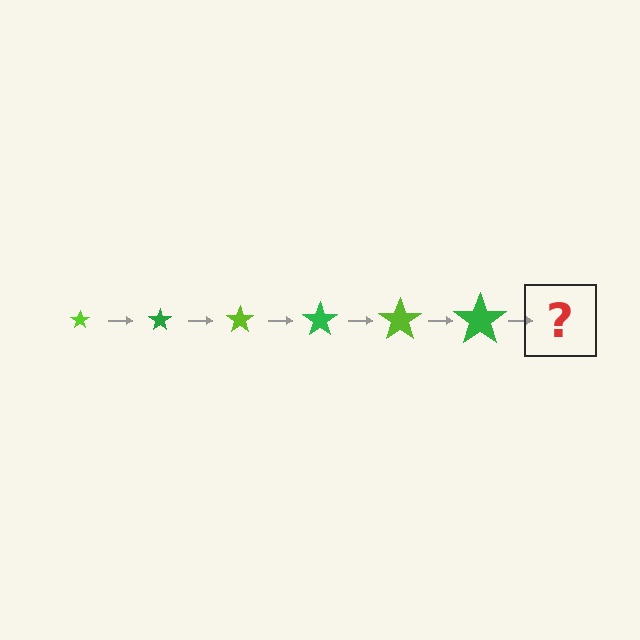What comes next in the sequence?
The next element should be a lime star, larger than the previous one.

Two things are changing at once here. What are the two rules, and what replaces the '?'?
The two rules are that the star grows larger each step and the color cycles through lime and green. The '?' should be a lime star, larger than the previous one.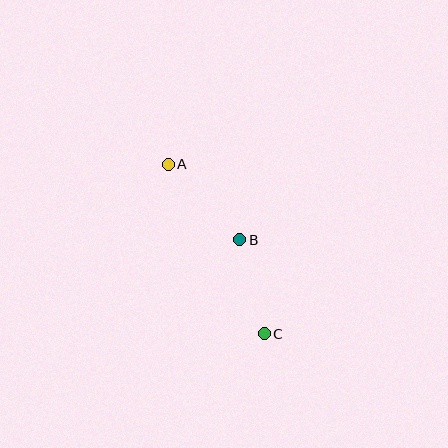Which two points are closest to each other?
Points B and C are closest to each other.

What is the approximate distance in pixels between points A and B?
The distance between A and B is approximately 104 pixels.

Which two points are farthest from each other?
Points A and C are farthest from each other.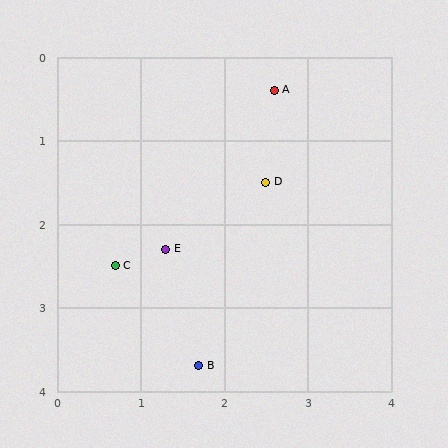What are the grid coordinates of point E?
Point E is at approximately (1.3, 2.3).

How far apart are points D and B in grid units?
Points D and B are about 2.3 grid units apart.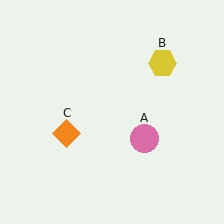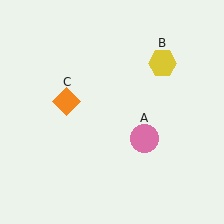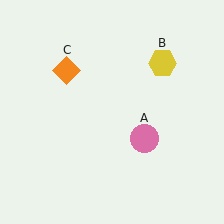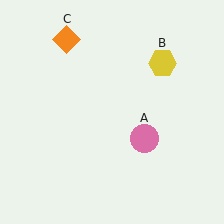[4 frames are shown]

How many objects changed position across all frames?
1 object changed position: orange diamond (object C).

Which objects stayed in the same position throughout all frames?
Pink circle (object A) and yellow hexagon (object B) remained stationary.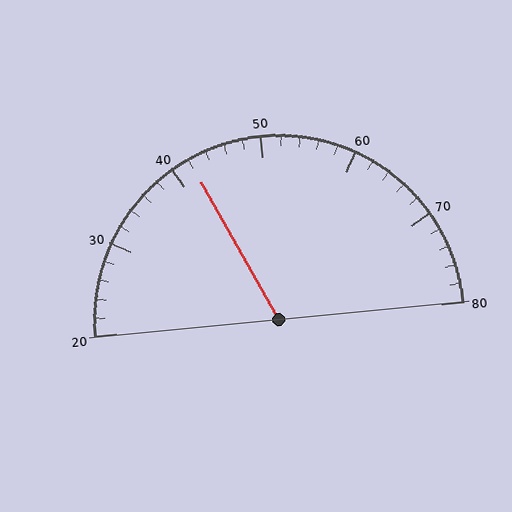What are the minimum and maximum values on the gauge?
The gauge ranges from 20 to 80.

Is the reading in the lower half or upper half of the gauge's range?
The reading is in the lower half of the range (20 to 80).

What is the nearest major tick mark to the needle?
The nearest major tick mark is 40.